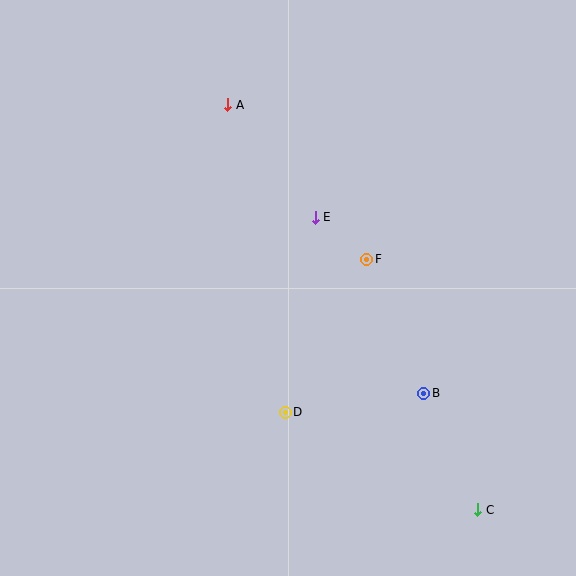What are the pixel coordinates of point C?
Point C is at (478, 510).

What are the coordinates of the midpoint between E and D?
The midpoint between E and D is at (300, 315).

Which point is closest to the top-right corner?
Point F is closest to the top-right corner.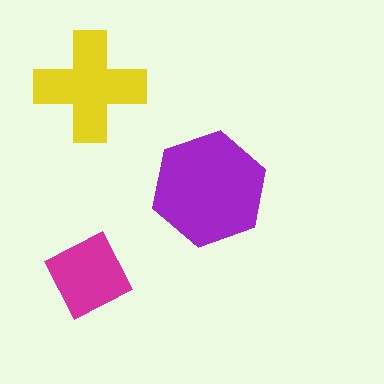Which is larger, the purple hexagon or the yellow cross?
The purple hexagon.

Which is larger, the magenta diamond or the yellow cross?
The yellow cross.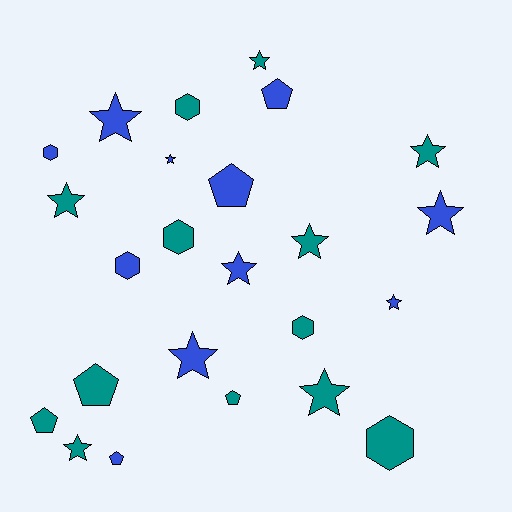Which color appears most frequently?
Teal, with 13 objects.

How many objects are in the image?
There are 24 objects.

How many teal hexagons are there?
There are 4 teal hexagons.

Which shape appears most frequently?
Star, with 12 objects.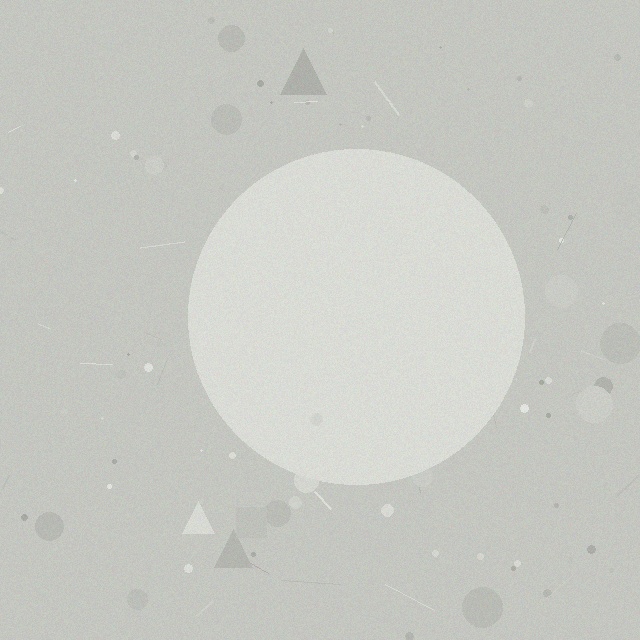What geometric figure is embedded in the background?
A circle is embedded in the background.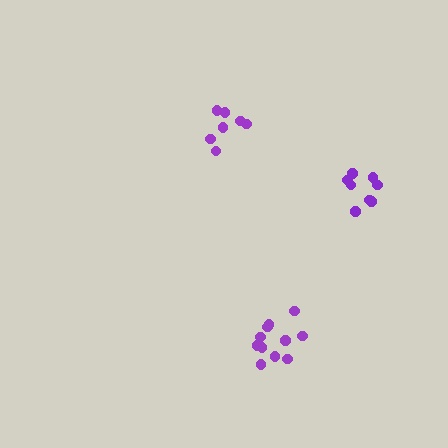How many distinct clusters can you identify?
There are 3 distinct clusters.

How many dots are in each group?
Group 1: 7 dots, Group 2: 11 dots, Group 3: 8 dots (26 total).